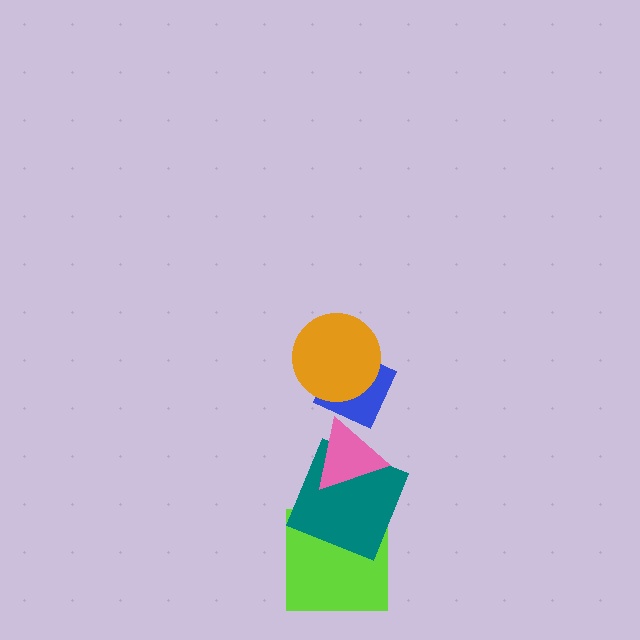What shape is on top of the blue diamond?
The orange circle is on top of the blue diamond.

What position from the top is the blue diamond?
The blue diamond is 2nd from the top.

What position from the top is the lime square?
The lime square is 5th from the top.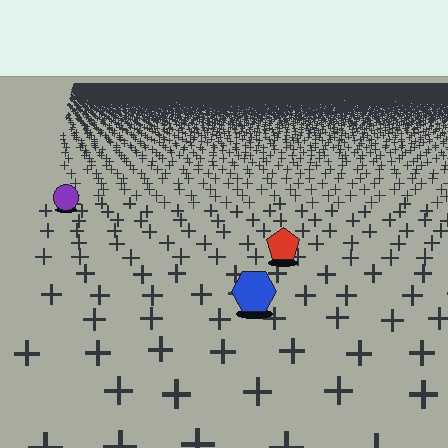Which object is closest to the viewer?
The blue hexagon is closest. The texture marks near it are larger and more spread out.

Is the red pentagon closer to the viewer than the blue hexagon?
No. The blue hexagon is closer — you can tell from the texture gradient: the ground texture is coarser near it.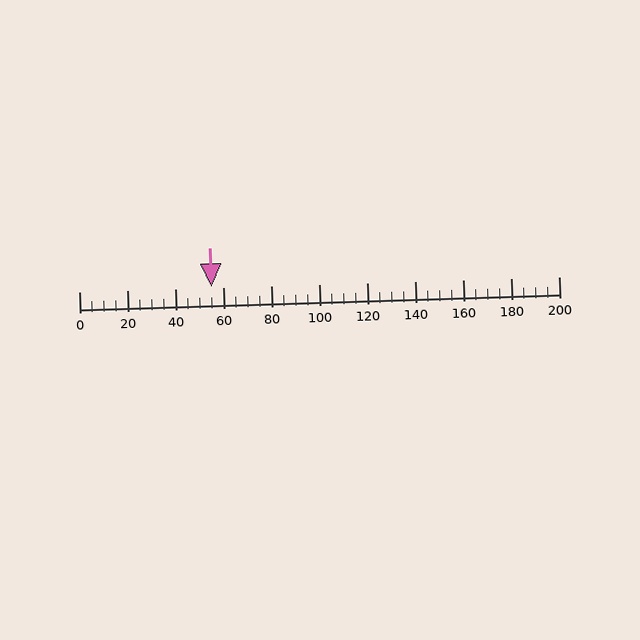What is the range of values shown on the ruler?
The ruler shows values from 0 to 200.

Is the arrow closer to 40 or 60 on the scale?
The arrow is closer to 60.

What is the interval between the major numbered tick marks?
The major tick marks are spaced 20 units apart.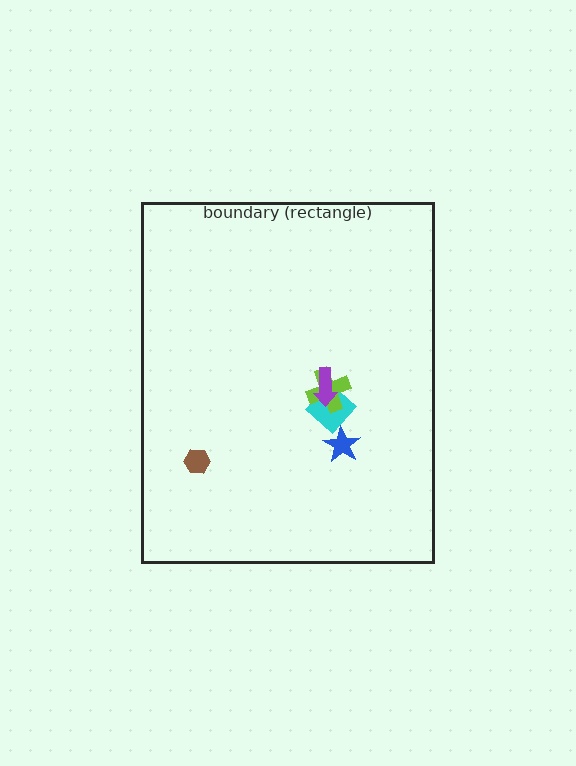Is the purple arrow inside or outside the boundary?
Inside.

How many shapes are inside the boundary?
5 inside, 0 outside.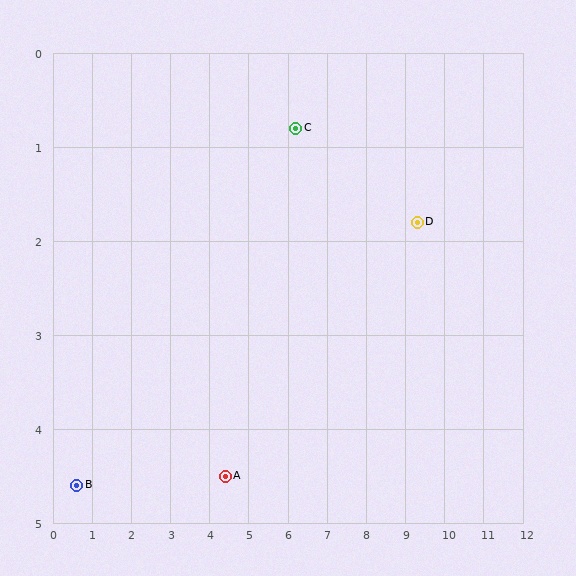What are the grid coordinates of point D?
Point D is at approximately (9.3, 1.8).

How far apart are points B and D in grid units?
Points B and D are about 9.1 grid units apart.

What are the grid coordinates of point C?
Point C is at approximately (6.2, 0.8).